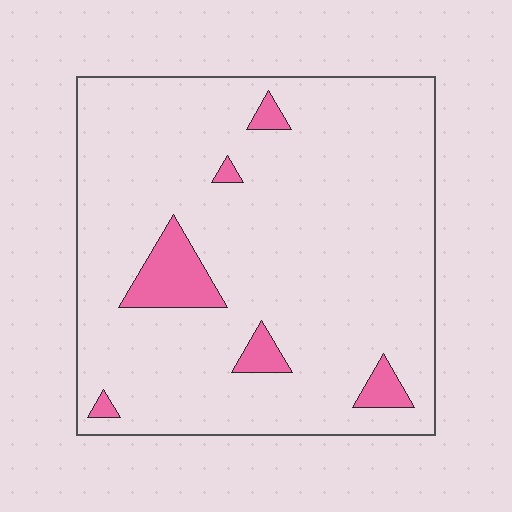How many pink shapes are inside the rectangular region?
6.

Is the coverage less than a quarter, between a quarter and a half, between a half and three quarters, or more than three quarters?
Less than a quarter.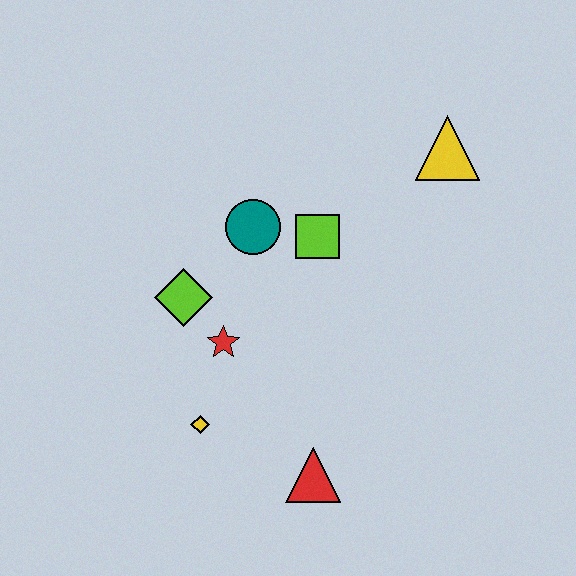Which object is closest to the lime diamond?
The red star is closest to the lime diamond.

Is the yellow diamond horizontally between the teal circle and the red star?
No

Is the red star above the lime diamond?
No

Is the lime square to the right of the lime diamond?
Yes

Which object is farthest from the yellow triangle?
The yellow diamond is farthest from the yellow triangle.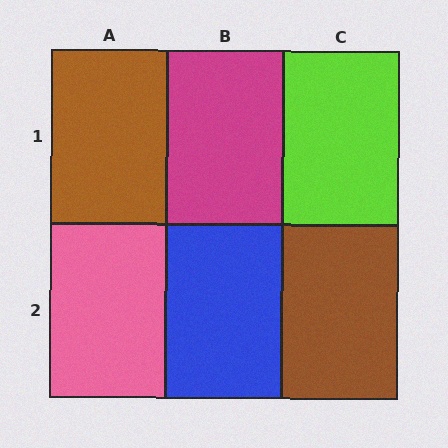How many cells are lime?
1 cell is lime.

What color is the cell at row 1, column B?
Magenta.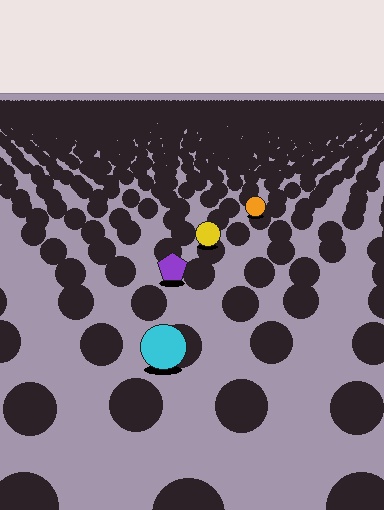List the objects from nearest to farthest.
From nearest to farthest: the cyan circle, the purple pentagon, the yellow circle, the orange circle.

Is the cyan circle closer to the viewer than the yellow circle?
Yes. The cyan circle is closer — you can tell from the texture gradient: the ground texture is coarser near it.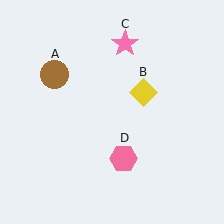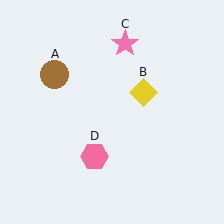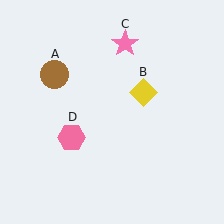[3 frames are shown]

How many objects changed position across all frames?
1 object changed position: pink hexagon (object D).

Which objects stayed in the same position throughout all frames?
Brown circle (object A) and yellow diamond (object B) and pink star (object C) remained stationary.